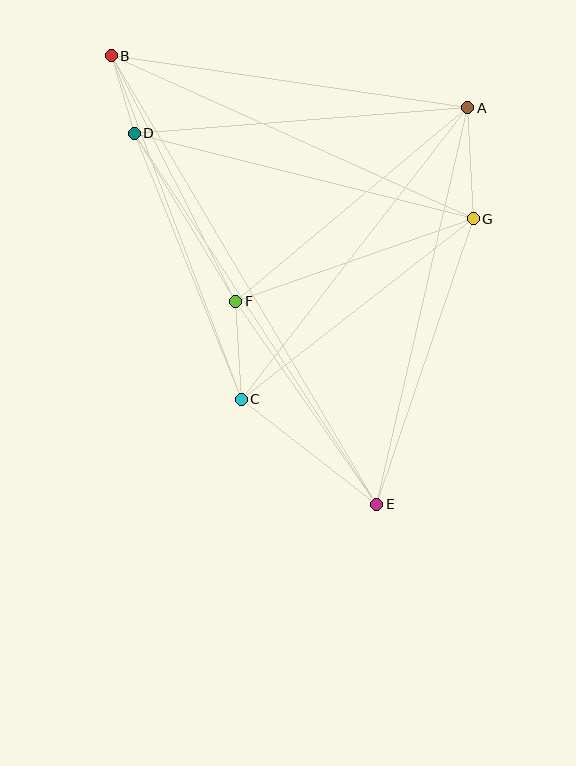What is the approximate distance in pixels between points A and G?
The distance between A and G is approximately 111 pixels.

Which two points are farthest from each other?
Points B and E are farthest from each other.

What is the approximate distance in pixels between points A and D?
The distance between A and D is approximately 334 pixels.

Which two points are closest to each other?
Points B and D are closest to each other.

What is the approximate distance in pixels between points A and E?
The distance between A and E is approximately 407 pixels.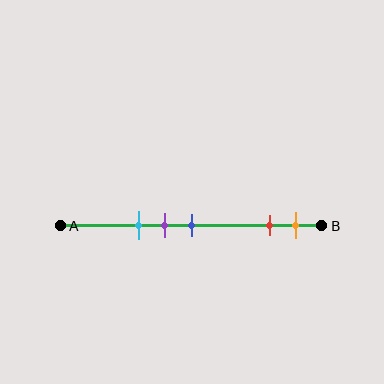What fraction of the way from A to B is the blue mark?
The blue mark is approximately 50% (0.5) of the way from A to B.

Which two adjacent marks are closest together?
The purple and blue marks are the closest adjacent pair.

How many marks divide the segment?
There are 5 marks dividing the segment.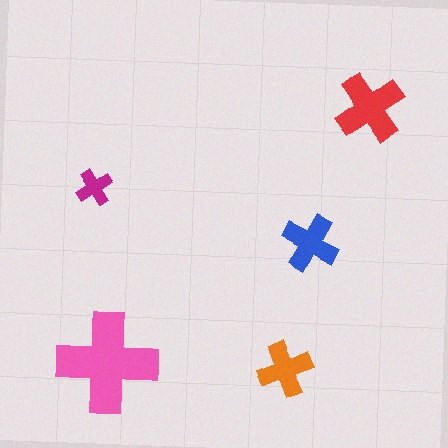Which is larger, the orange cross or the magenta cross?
The orange one.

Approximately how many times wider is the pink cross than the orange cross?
About 2 times wider.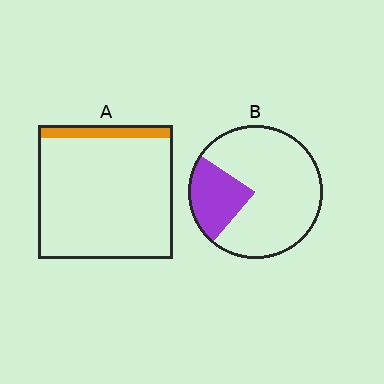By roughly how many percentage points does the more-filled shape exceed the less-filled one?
By roughly 15 percentage points (B over A).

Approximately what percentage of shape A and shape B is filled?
A is approximately 10% and B is approximately 25%.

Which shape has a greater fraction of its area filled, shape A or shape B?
Shape B.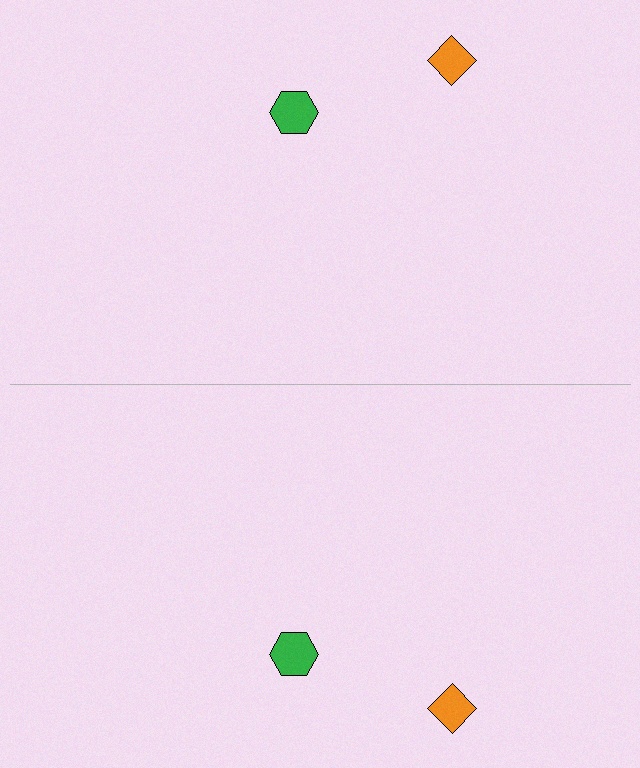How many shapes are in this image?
There are 4 shapes in this image.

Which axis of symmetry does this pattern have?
The pattern has a horizontal axis of symmetry running through the center of the image.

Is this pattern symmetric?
Yes, this pattern has bilateral (reflection) symmetry.